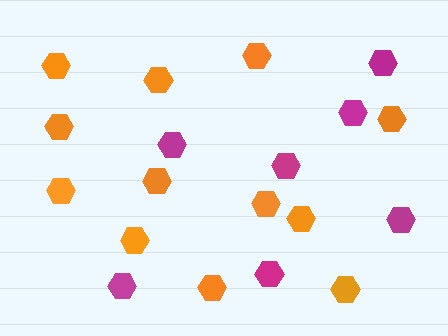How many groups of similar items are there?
There are 2 groups: one group of orange hexagons (12) and one group of magenta hexagons (7).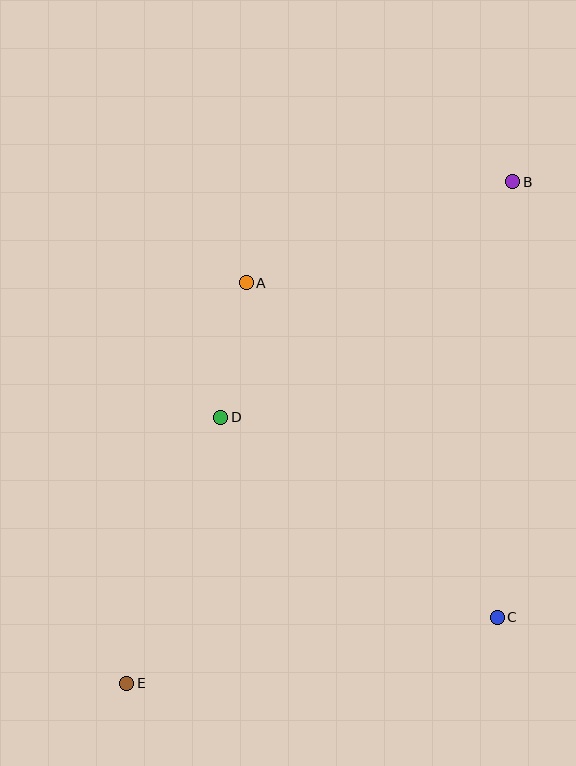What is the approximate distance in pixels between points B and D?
The distance between B and D is approximately 375 pixels.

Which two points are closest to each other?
Points A and D are closest to each other.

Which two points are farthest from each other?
Points B and E are farthest from each other.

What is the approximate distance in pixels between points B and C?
The distance between B and C is approximately 436 pixels.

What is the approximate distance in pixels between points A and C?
The distance between A and C is approximately 418 pixels.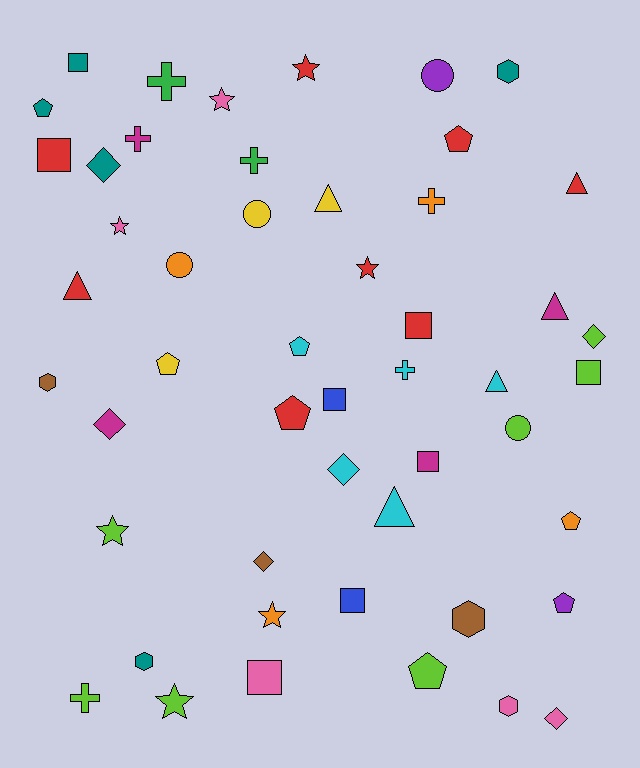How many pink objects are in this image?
There are 5 pink objects.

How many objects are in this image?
There are 50 objects.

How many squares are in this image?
There are 8 squares.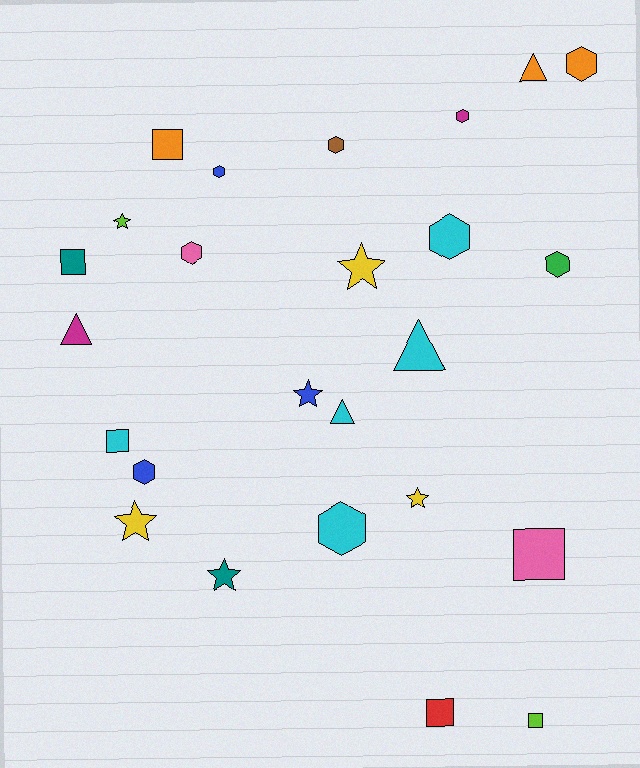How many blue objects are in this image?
There are 3 blue objects.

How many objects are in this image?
There are 25 objects.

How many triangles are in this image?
There are 4 triangles.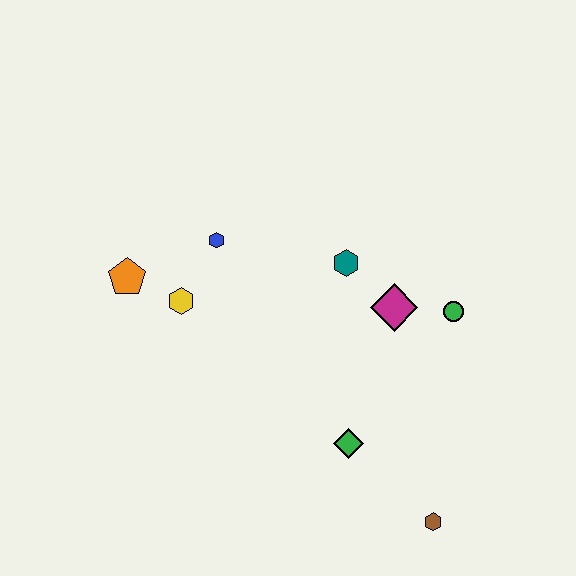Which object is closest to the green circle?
The magenta diamond is closest to the green circle.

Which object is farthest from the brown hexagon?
The orange pentagon is farthest from the brown hexagon.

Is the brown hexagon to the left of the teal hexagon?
No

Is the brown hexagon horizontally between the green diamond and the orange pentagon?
No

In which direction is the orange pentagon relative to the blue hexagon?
The orange pentagon is to the left of the blue hexagon.